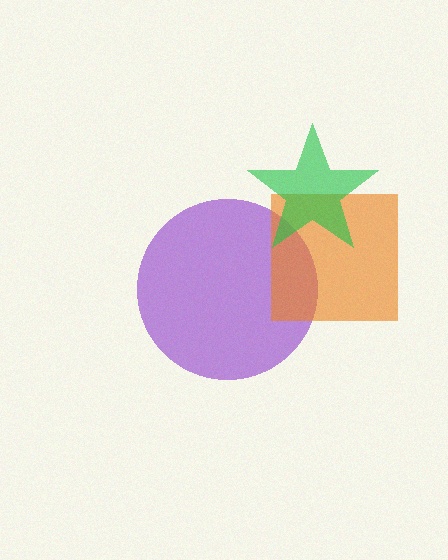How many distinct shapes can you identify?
There are 3 distinct shapes: a purple circle, an orange square, a green star.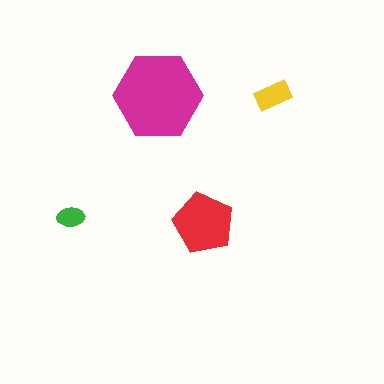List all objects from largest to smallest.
The magenta hexagon, the red pentagon, the yellow rectangle, the green ellipse.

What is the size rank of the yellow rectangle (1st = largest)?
3rd.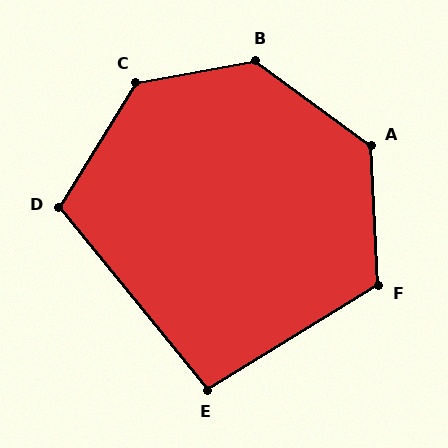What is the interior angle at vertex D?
Approximately 109 degrees (obtuse).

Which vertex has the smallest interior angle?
E, at approximately 98 degrees.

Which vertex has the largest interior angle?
B, at approximately 133 degrees.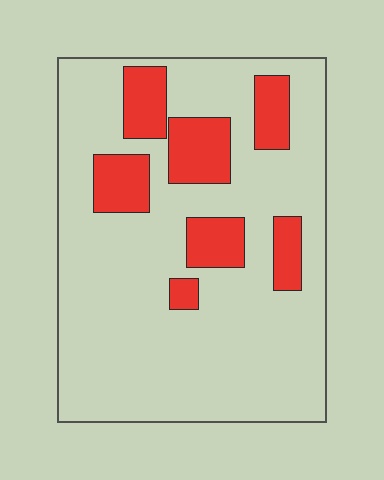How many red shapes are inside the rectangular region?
7.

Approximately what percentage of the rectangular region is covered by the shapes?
Approximately 20%.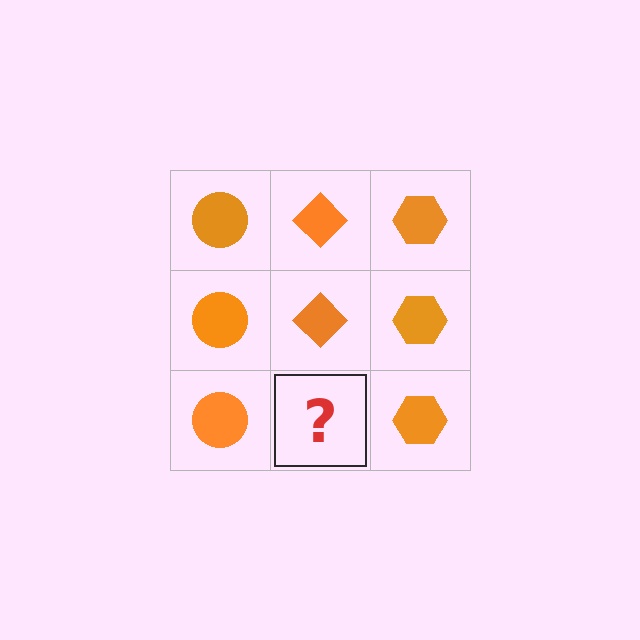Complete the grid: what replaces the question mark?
The question mark should be replaced with an orange diamond.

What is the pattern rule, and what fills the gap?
The rule is that each column has a consistent shape. The gap should be filled with an orange diamond.